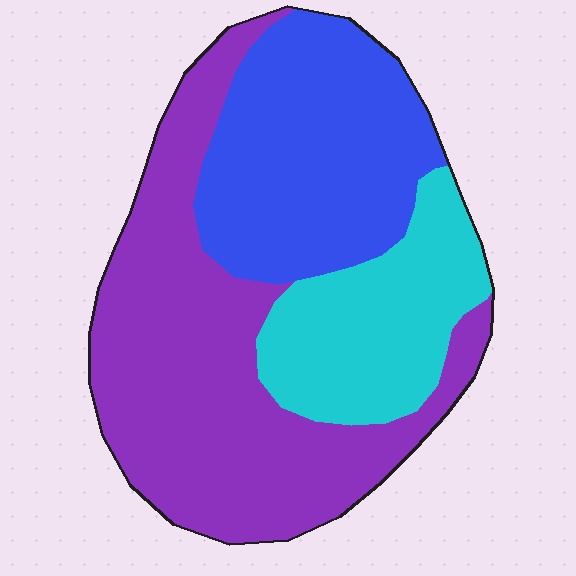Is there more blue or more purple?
Purple.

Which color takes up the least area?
Cyan, at roughly 20%.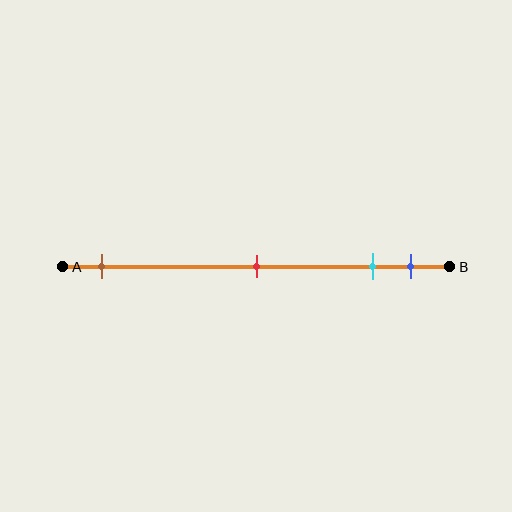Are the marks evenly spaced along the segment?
No, the marks are not evenly spaced.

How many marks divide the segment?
There are 4 marks dividing the segment.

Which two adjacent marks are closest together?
The cyan and blue marks are the closest adjacent pair.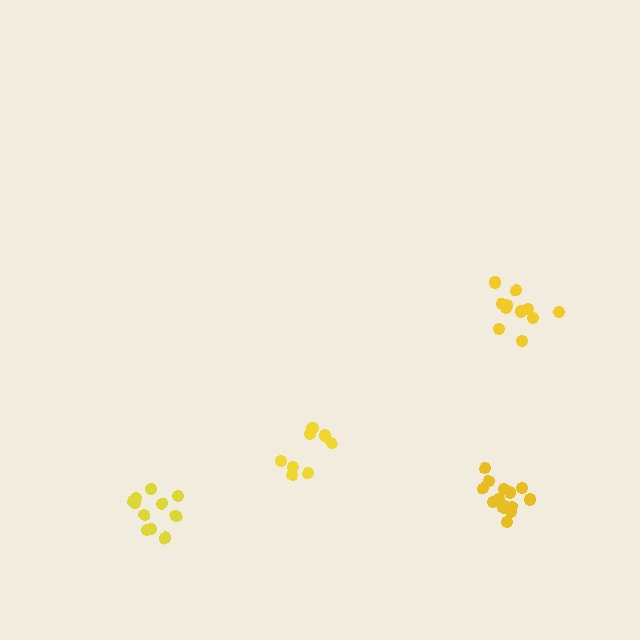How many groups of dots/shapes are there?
There are 4 groups.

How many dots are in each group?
Group 1: 11 dots, Group 2: 11 dots, Group 3: 14 dots, Group 4: 8 dots (44 total).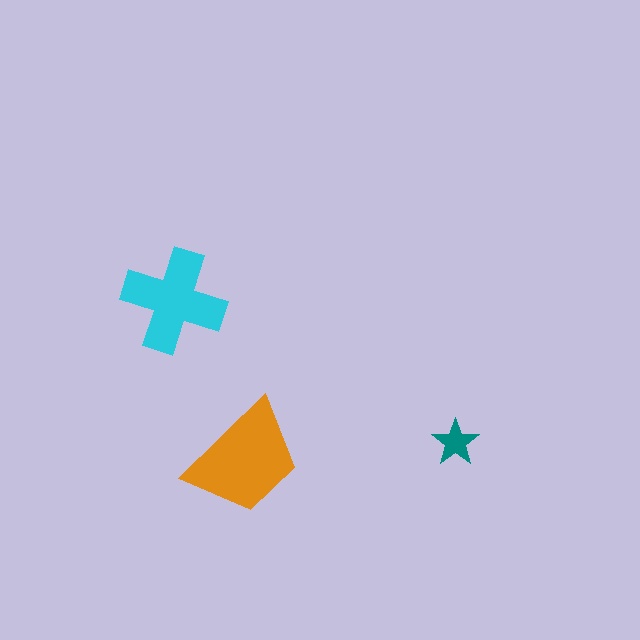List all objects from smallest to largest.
The teal star, the cyan cross, the orange trapezoid.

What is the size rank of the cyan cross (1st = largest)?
2nd.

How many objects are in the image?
There are 3 objects in the image.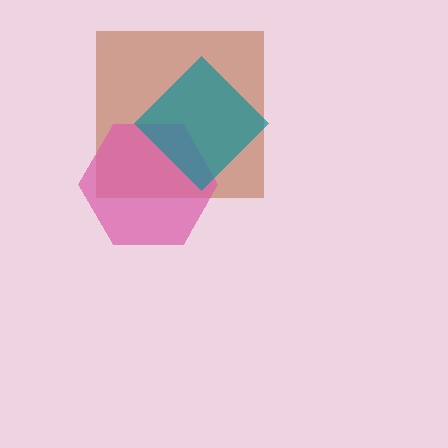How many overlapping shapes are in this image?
There are 3 overlapping shapes in the image.